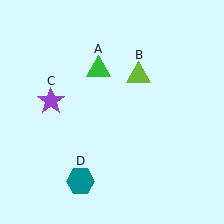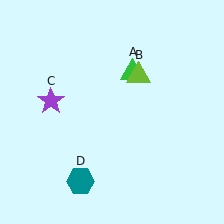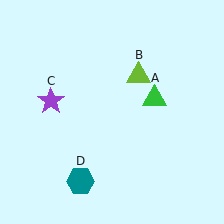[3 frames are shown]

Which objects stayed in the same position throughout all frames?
Lime triangle (object B) and purple star (object C) and teal hexagon (object D) remained stationary.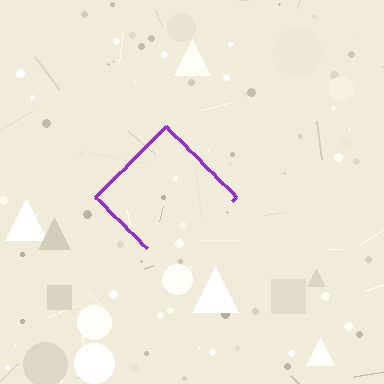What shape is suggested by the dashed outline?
The dashed outline suggests a diamond.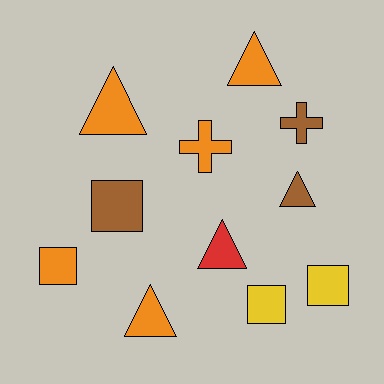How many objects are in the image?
There are 11 objects.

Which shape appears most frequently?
Triangle, with 5 objects.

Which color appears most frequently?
Orange, with 5 objects.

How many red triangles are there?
There is 1 red triangle.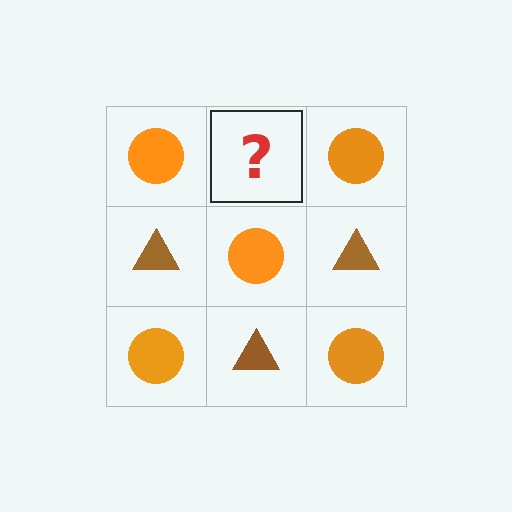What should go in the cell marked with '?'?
The missing cell should contain a brown triangle.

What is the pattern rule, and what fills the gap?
The rule is that it alternates orange circle and brown triangle in a checkerboard pattern. The gap should be filled with a brown triangle.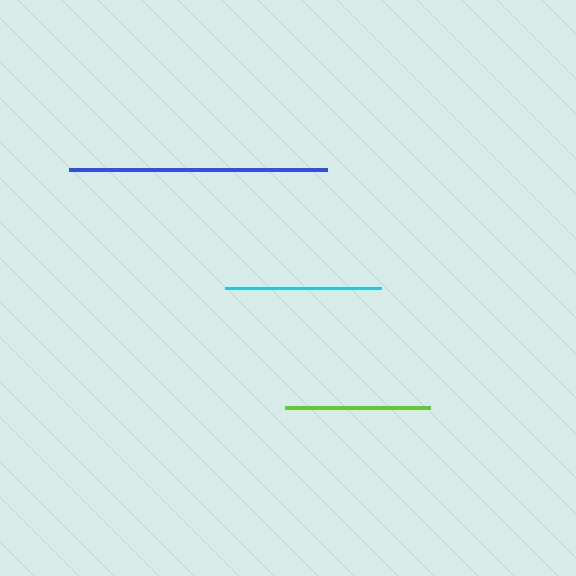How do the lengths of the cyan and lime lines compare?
The cyan and lime lines are approximately the same length.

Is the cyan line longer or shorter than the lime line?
The cyan line is longer than the lime line.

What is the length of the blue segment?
The blue segment is approximately 258 pixels long.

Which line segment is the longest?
The blue line is the longest at approximately 258 pixels.